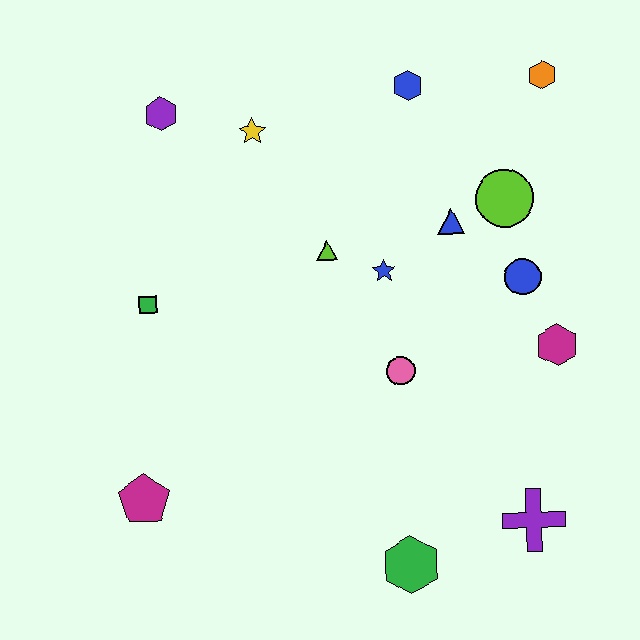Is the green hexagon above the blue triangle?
No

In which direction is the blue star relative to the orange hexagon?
The blue star is below the orange hexagon.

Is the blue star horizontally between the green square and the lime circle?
Yes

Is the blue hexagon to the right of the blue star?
Yes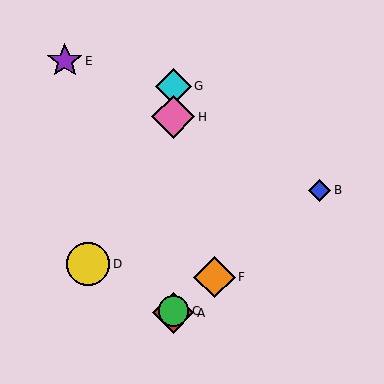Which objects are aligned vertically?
Objects A, C, G, H are aligned vertically.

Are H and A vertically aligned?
Yes, both are at x≈173.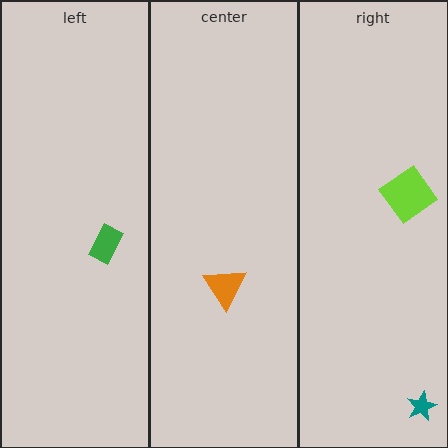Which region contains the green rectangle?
The left region.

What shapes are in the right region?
The teal star, the lime diamond.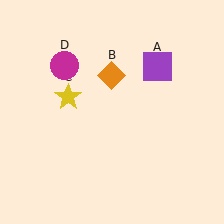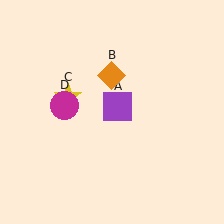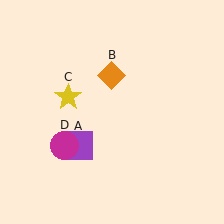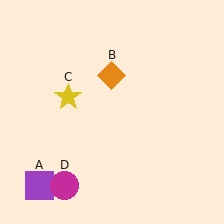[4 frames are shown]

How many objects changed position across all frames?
2 objects changed position: purple square (object A), magenta circle (object D).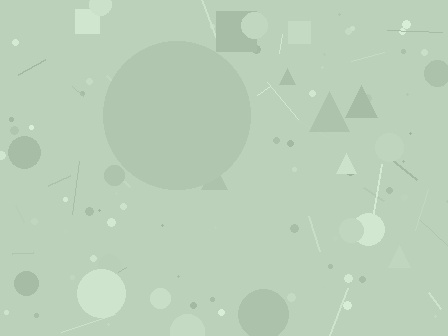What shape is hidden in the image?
A circle is hidden in the image.